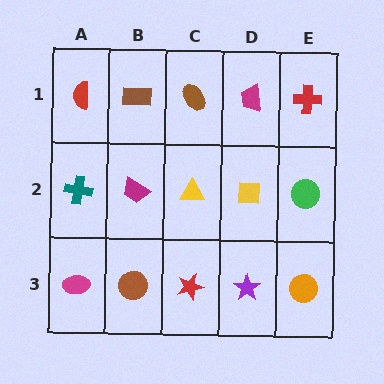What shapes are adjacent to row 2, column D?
A magenta trapezoid (row 1, column D), a purple star (row 3, column D), a yellow triangle (row 2, column C), a green circle (row 2, column E).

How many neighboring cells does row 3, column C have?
3.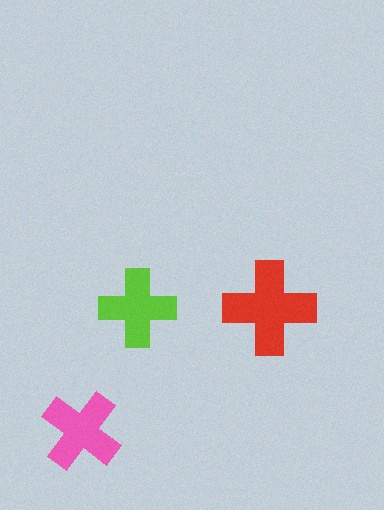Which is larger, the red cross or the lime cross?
The red one.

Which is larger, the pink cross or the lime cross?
The pink one.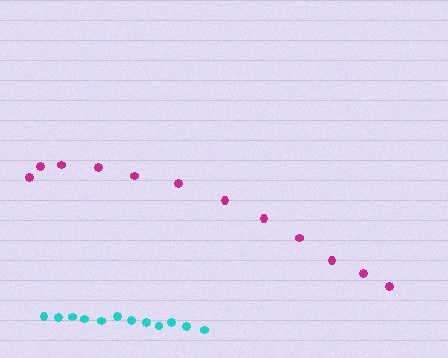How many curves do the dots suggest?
There are 2 distinct paths.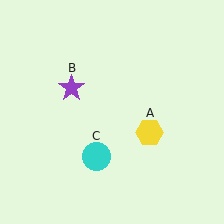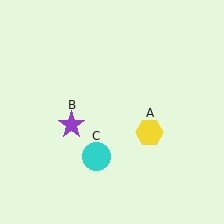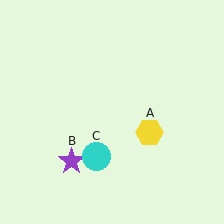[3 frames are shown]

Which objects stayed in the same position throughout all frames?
Yellow hexagon (object A) and cyan circle (object C) remained stationary.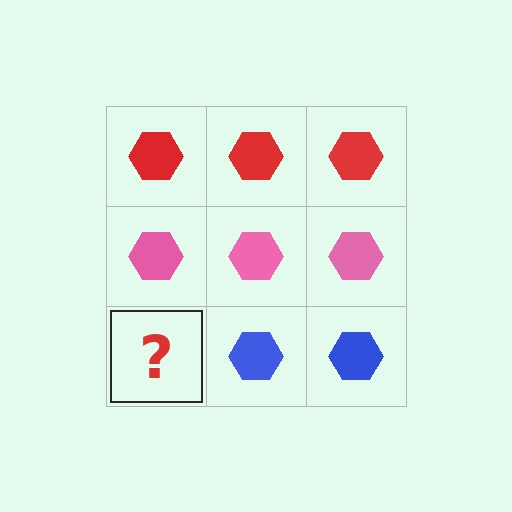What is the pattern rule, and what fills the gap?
The rule is that each row has a consistent color. The gap should be filled with a blue hexagon.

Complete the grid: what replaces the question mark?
The question mark should be replaced with a blue hexagon.